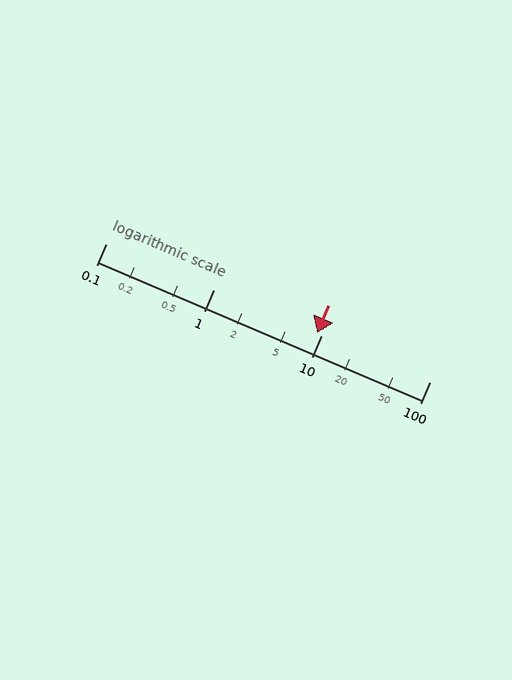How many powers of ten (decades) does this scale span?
The scale spans 3 decades, from 0.1 to 100.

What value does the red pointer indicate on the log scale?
The pointer indicates approximately 9.1.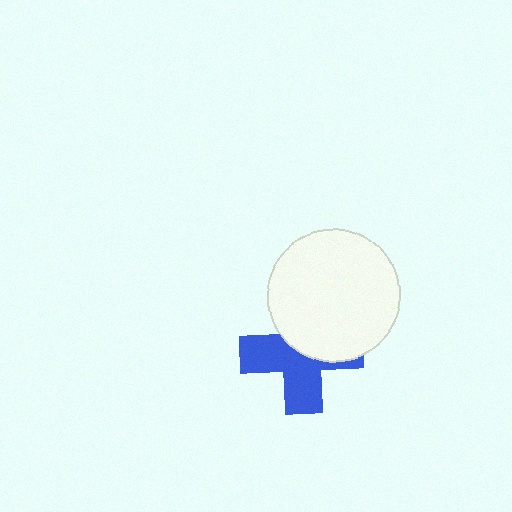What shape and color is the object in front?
The object in front is a white circle.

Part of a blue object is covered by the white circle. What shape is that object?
It is a cross.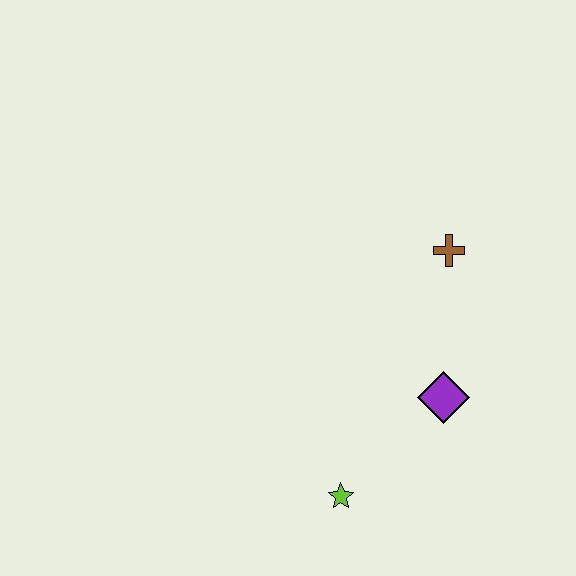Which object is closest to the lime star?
The purple diamond is closest to the lime star.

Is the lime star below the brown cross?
Yes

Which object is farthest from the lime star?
The brown cross is farthest from the lime star.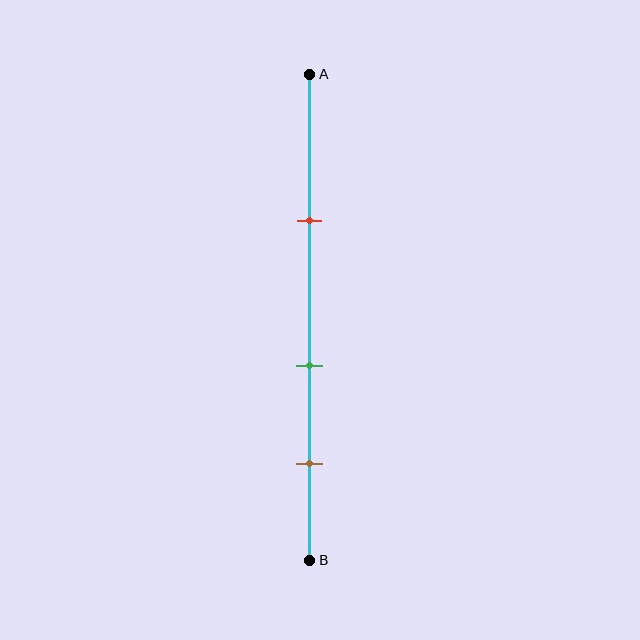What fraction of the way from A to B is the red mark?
The red mark is approximately 30% (0.3) of the way from A to B.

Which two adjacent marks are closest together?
The green and brown marks are the closest adjacent pair.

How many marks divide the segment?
There are 3 marks dividing the segment.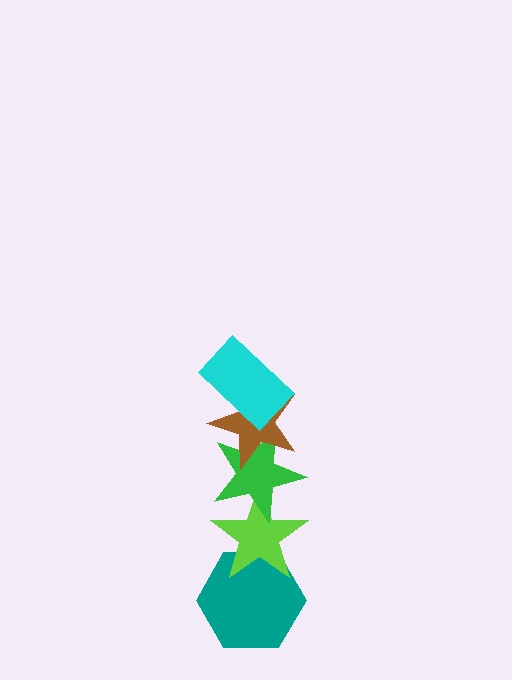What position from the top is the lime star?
The lime star is 4th from the top.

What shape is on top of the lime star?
The green star is on top of the lime star.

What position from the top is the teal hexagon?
The teal hexagon is 5th from the top.